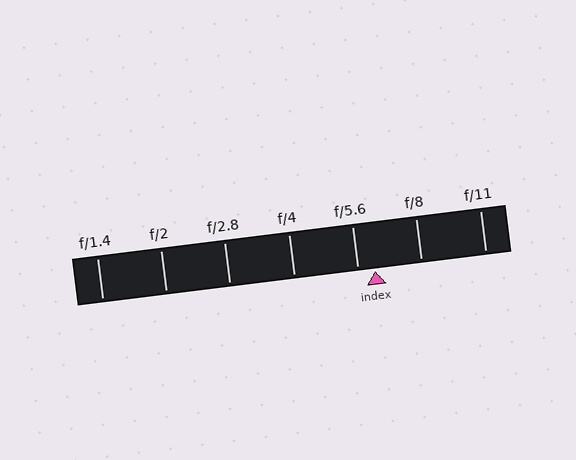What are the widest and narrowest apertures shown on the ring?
The widest aperture shown is f/1.4 and the narrowest is f/11.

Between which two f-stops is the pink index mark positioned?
The index mark is between f/5.6 and f/8.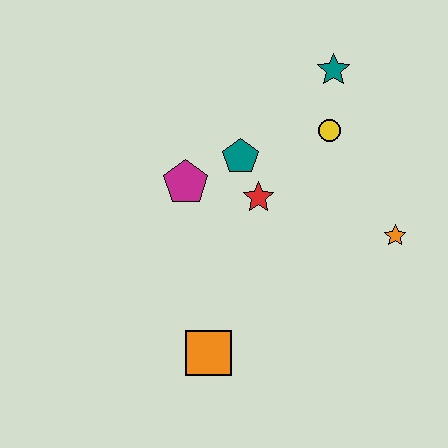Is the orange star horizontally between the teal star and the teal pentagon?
No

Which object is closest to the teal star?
The yellow circle is closest to the teal star.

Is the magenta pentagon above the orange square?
Yes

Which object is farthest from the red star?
The orange square is farthest from the red star.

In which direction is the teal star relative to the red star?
The teal star is above the red star.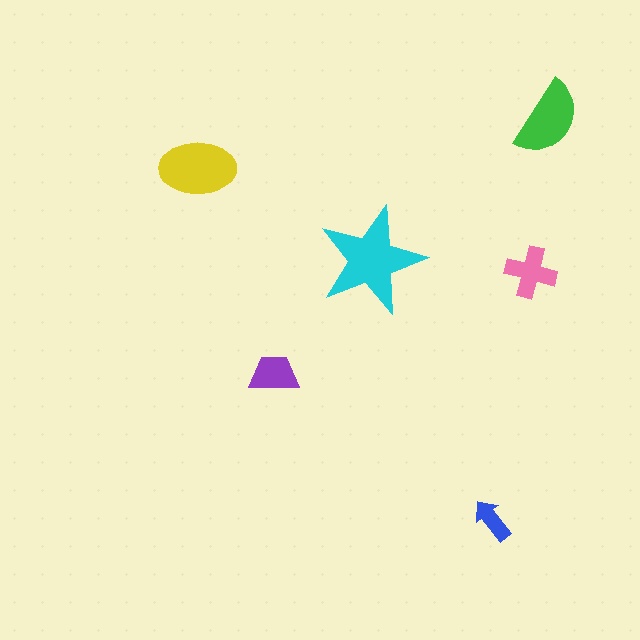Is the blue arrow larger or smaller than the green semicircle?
Smaller.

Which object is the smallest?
The blue arrow.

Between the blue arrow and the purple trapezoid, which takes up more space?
The purple trapezoid.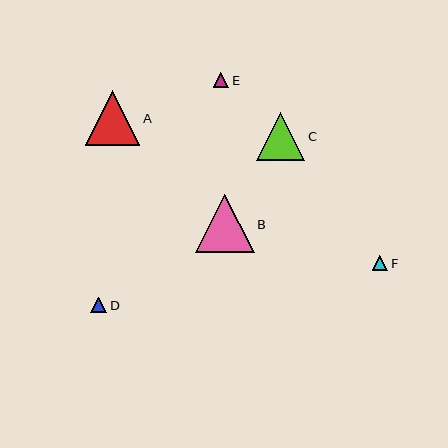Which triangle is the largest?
Triangle B is the largest with a size of approximately 59 pixels.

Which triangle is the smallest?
Triangle E is the smallest with a size of approximately 15 pixels.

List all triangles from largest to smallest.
From largest to smallest: B, A, C, D, F, E.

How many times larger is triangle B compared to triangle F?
Triangle B is approximately 3.8 times the size of triangle F.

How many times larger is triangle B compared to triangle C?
Triangle B is approximately 1.2 times the size of triangle C.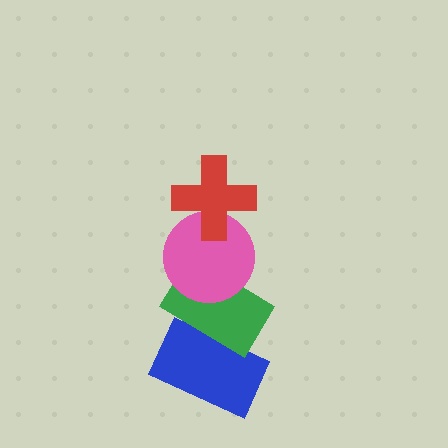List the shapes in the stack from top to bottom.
From top to bottom: the red cross, the pink circle, the green rectangle, the blue rectangle.